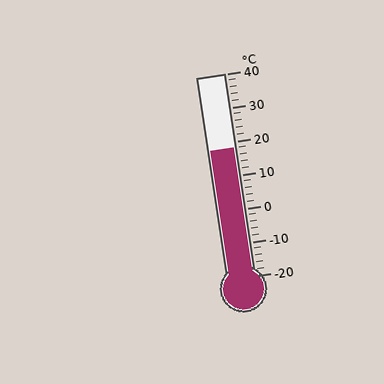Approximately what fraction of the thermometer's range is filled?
The thermometer is filled to approximately 65% of its range.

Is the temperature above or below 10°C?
The temperature is above 10°C.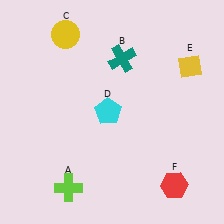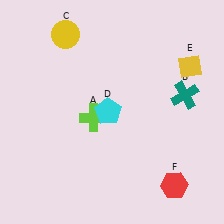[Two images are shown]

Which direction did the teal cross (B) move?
The teal cross (B) moved right.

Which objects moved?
The objects that moved are: the lime cross (A), the teal cross (B).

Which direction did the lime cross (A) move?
The lime cross (A) moved up.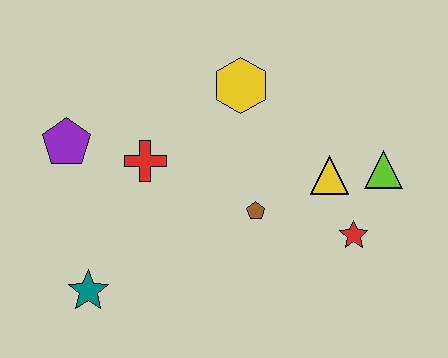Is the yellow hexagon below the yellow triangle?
No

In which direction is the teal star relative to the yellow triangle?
The teal star is to the left of the yellow triangle.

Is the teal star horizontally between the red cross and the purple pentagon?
Yes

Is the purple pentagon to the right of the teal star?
No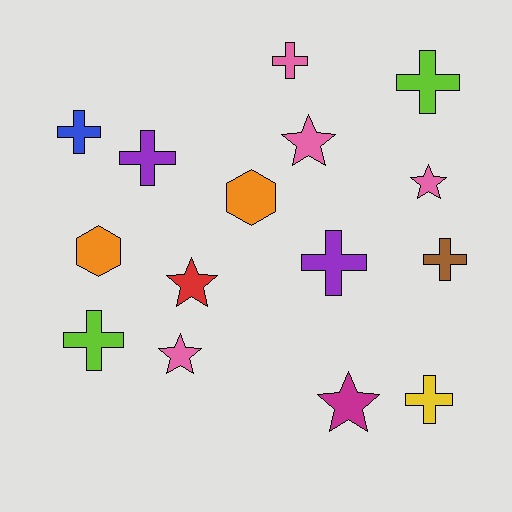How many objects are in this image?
There are 15 objects.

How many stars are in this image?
There are 5 stars.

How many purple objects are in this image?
There are 2 purple objects.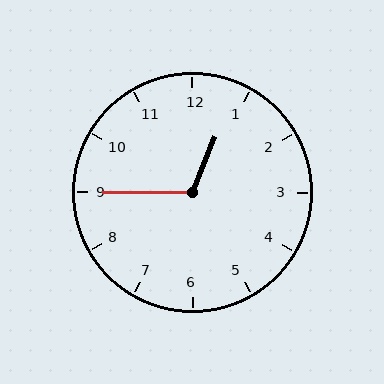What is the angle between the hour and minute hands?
Approximately 112 degrees.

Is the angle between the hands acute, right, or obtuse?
It is obtuse.